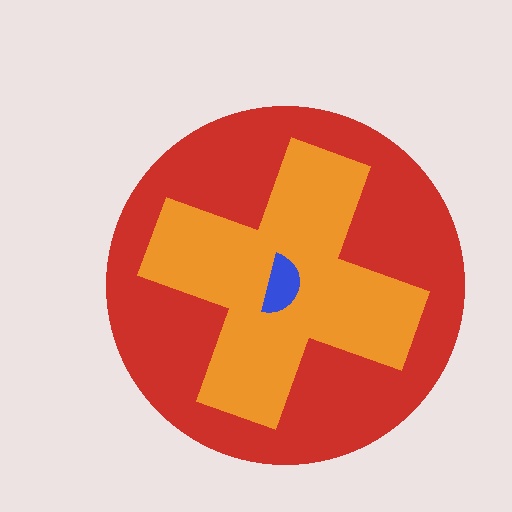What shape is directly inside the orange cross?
The blue semicircle.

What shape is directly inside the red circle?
The orange cross.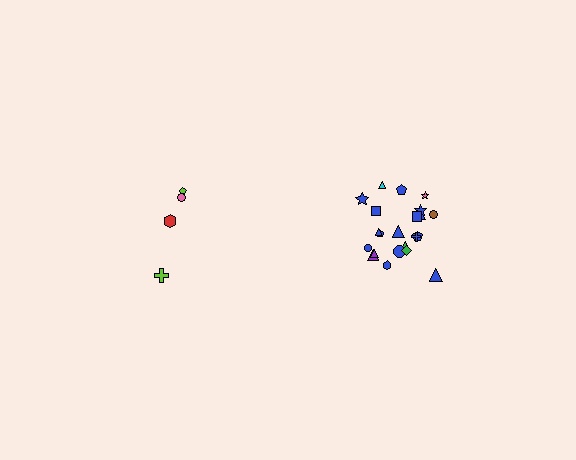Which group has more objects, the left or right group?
The right group.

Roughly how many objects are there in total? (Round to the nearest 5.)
Roughly 25 objects in total.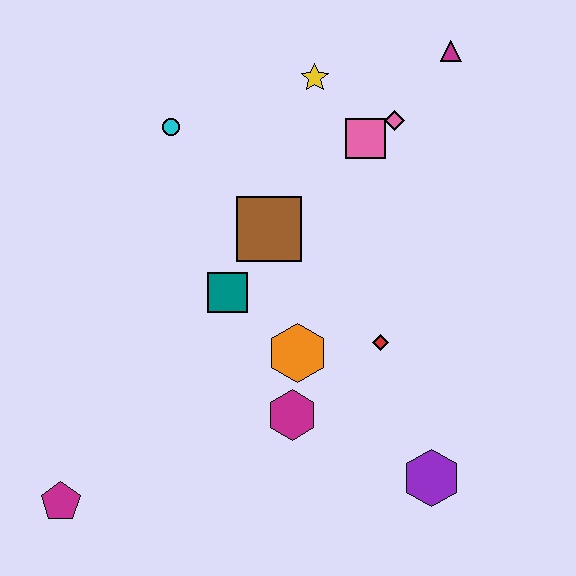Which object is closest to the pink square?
The pink diamond is closest to the pink square.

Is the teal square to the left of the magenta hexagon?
Yes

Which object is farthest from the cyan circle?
The purple hexagon is farthest from the cyan circle.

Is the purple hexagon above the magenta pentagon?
Yes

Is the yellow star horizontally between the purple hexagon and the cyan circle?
Yes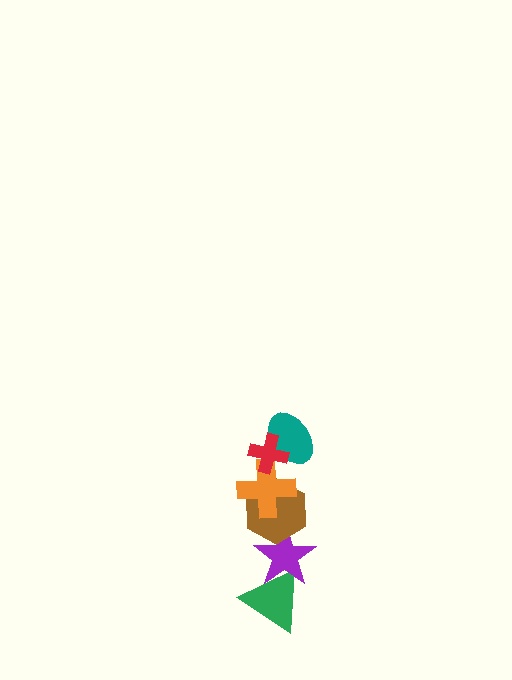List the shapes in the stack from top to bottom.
From top to bottom: the red cross, the teal ellipse, the orange cross, the brown hexagon, the purple star, the green triangle.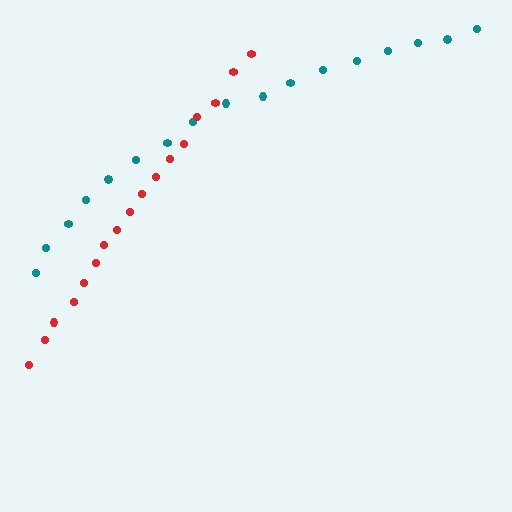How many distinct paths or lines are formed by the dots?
There are 2 distinct paths.